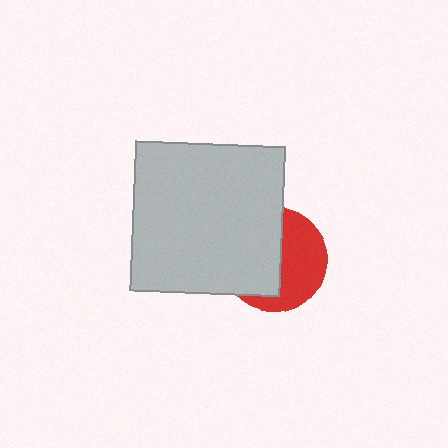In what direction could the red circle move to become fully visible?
The red circle could move right. That would shift it out from behind the light gray square entirely.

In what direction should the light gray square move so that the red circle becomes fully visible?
The light gray square should move left. That is the shortest direction to clear the overlap and leave the red circle fully visible.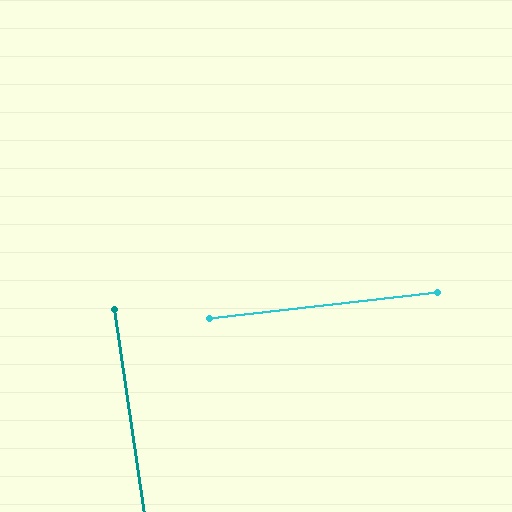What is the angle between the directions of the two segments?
Approximately 88 degrees.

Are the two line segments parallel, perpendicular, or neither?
Perpendicular — they meet at approximately 88°.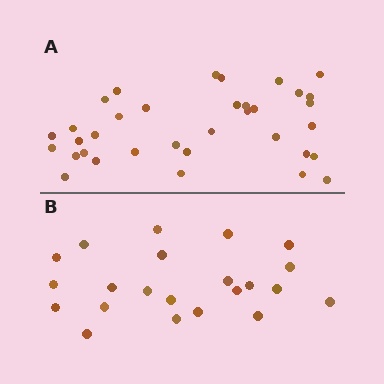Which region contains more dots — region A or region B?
Region A (the top region) has more dots.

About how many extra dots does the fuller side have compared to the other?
Region A has approximately 15 more dots than region B.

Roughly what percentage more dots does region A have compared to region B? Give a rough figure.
About 60% more.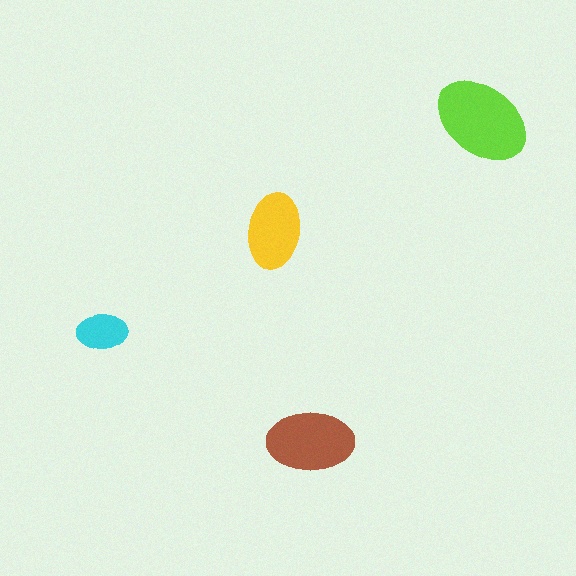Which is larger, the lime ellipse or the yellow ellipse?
The lime one.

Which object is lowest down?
The brown ellipse is bottommost.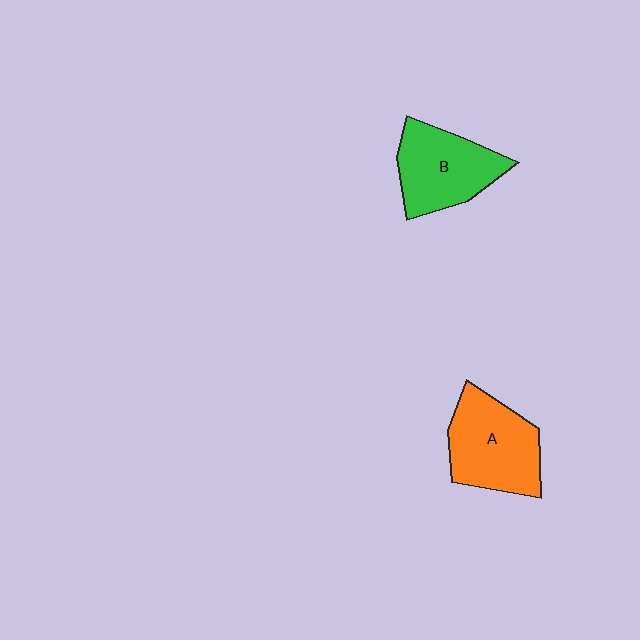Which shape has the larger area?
Shape A (orange).